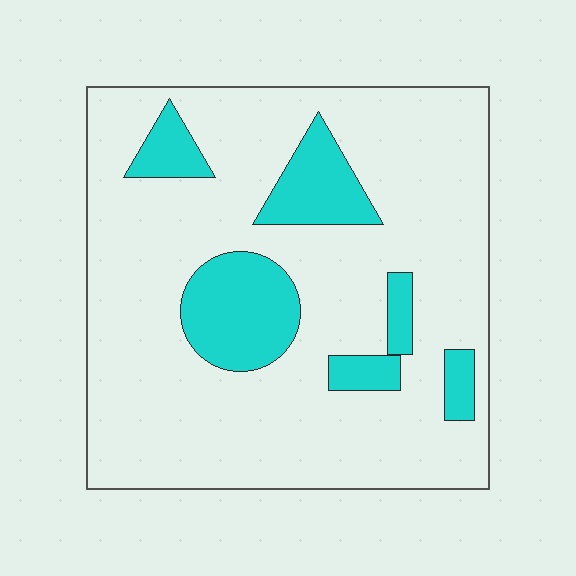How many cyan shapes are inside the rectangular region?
6.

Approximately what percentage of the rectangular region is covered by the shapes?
Approximately 20%.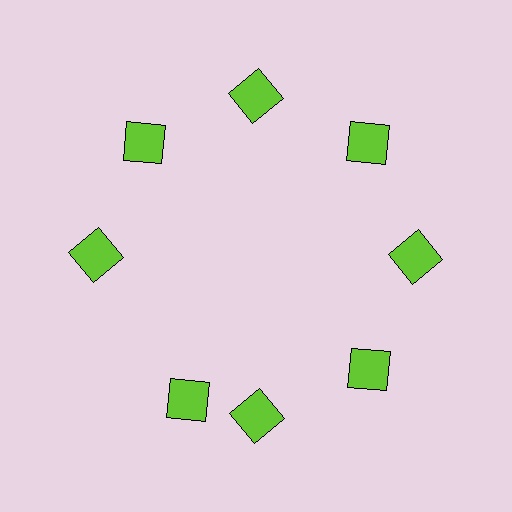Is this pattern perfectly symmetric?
No. The 8 lime squares are arranged in a ring, but one element near the 8 o'clock position is rotated out of alignment along the ring, breaking the 8-fold rotational symmetry.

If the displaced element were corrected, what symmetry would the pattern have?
It would have 8-fold rotational symmetry — the pattern would map onto itself every 45 degrees.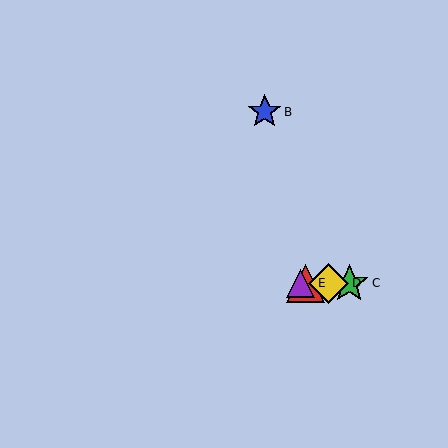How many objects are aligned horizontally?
4 objects (A, C, D, E) are aligned horizontally.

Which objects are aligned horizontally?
Objects A, C, D, E are aligned horizontally.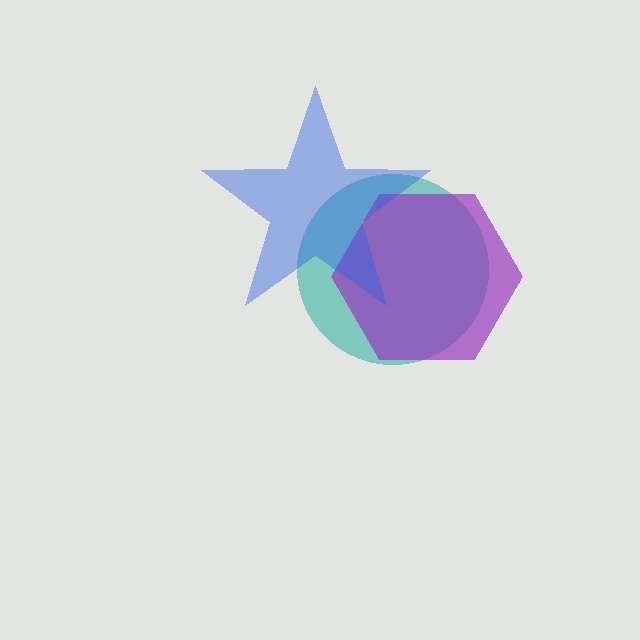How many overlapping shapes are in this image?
There are 3 overlapping shapes in the image.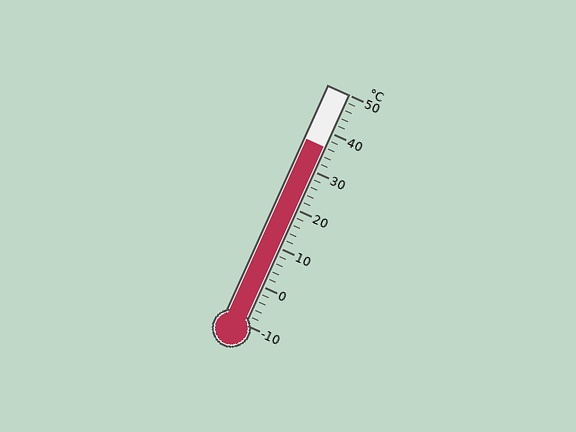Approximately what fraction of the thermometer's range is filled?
The thermometer is filled to approximately 75% of its range.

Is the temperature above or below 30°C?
The temperature is above 30°C.